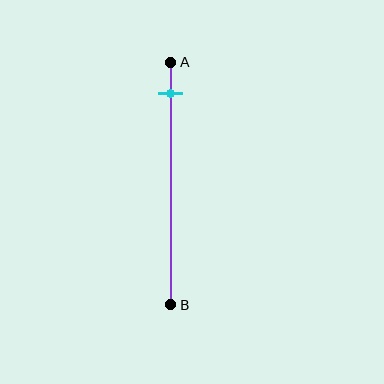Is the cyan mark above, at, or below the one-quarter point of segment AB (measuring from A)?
The cyan mark is above the one-quarter point of segment AB.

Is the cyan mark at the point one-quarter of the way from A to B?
No, the mark is at about 15% from A, not at the 25% one-quarter point.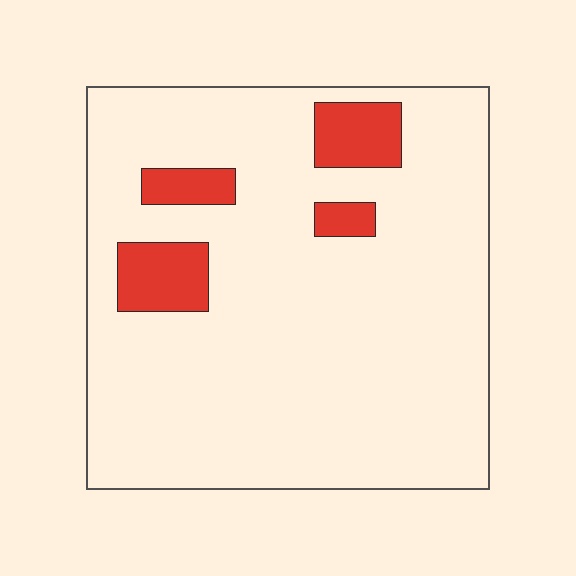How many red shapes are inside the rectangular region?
4.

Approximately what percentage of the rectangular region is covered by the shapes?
Approximately 10%.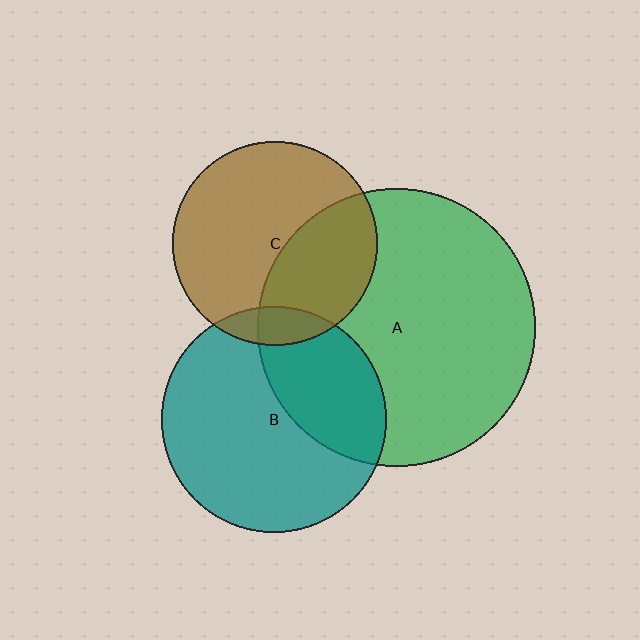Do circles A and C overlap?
Yes.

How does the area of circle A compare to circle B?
Approximately 1.5 times.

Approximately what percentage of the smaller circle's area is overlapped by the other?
Approximately 35%.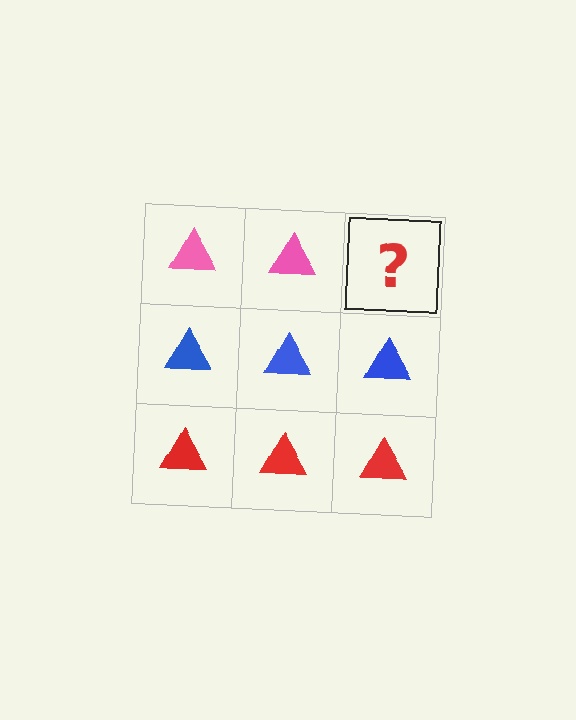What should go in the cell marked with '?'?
The missing cell should contain a pink triangle.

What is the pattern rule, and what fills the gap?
The rule is that each row has a consistent color. The gap should be filled with a pink triangle.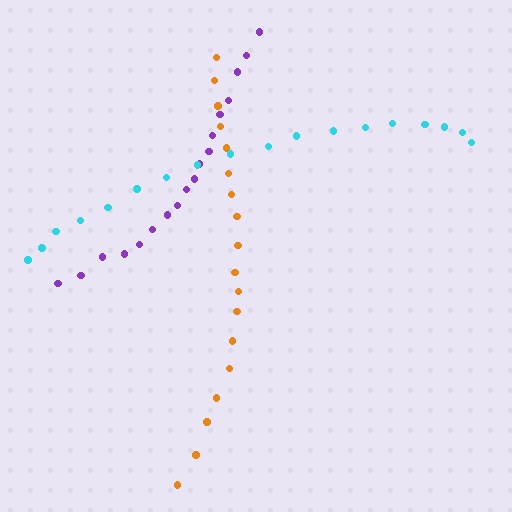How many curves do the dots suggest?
There are 3 distinct paths.